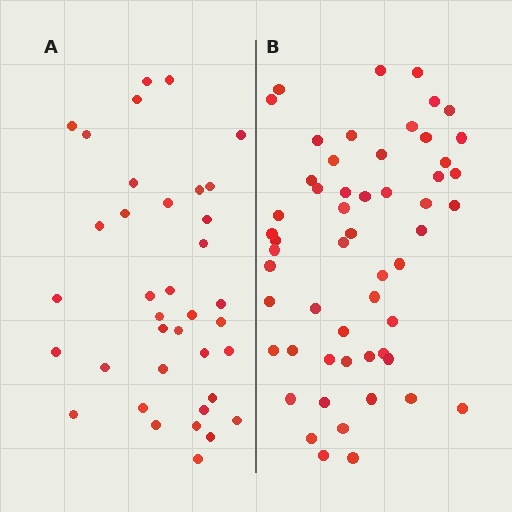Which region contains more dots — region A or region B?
Region B (the right region) has more dots.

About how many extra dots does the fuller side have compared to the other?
Region B has approximately 20 more dots than region A.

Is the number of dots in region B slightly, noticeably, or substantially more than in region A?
Region B has substantially more. The ratio is roughly 1.5 to 1.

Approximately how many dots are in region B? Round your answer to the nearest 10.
About 60 dots. (The exact count is 55, which rounds to 60.)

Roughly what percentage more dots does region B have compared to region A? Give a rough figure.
About 50% more.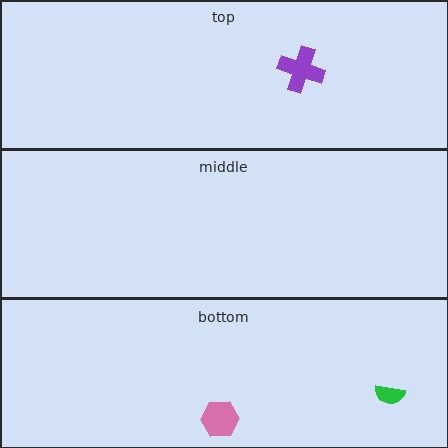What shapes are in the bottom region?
The green semicircle, the pink hexagon.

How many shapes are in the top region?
1.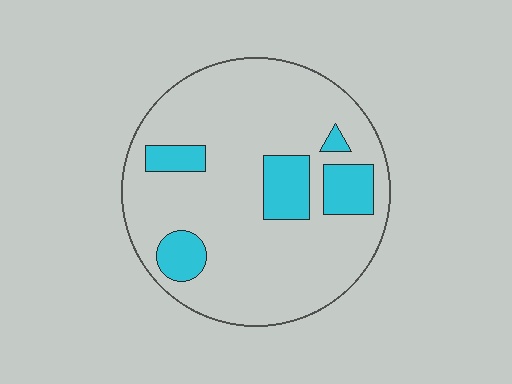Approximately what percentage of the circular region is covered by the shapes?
Approximately 15%.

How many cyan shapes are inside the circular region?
5.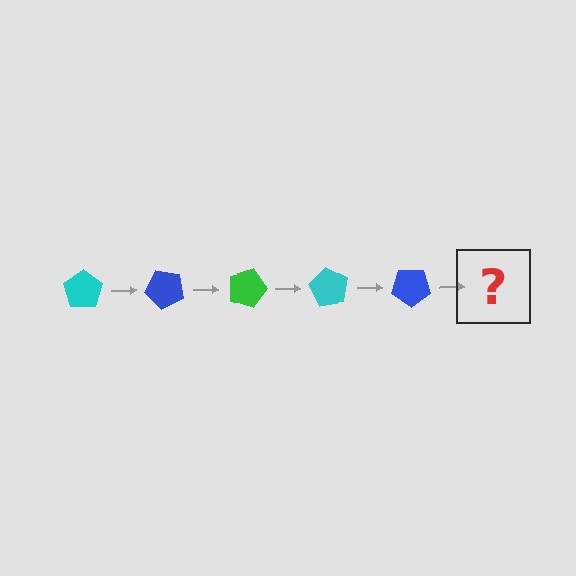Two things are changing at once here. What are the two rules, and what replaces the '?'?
The two rules are that it rotates 45 degrees each step and the color cycles through cyan, blue, and green. The '?' should be a green pentagon, rotated 225 degrees from the start.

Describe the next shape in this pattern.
It should be a green pentagon, rotated 225 degrees from the start.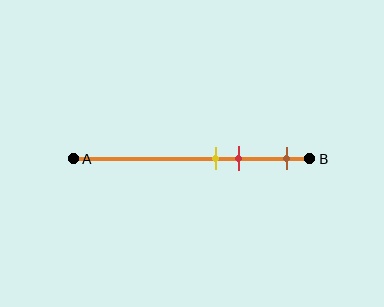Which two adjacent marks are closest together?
The yellow and red marks are the closest adjacent pair.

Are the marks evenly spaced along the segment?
No, the marks are not evenly spaced.